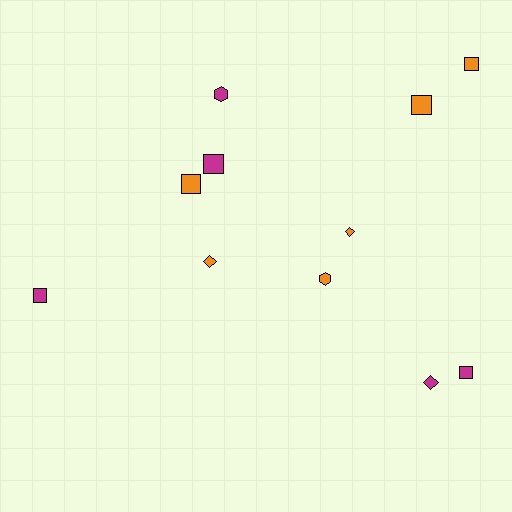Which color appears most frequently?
Orange, with 6 objects.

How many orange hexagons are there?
There is 1 orange hexagon.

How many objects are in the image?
There are 11 objects.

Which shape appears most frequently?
Square, with 6 objects.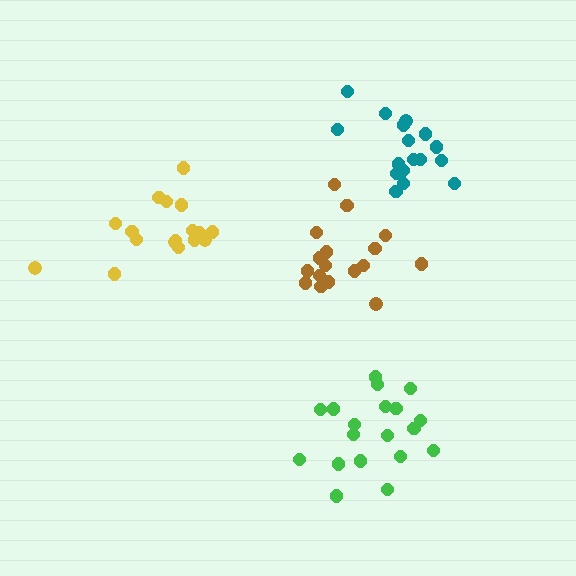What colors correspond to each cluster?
The clusters are colored: teal, yellow, brown, green.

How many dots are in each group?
Group 1: 17 dots, Group 2: 17 dots, Group 3: 17 dots, Group 4: 19 dots (70 total).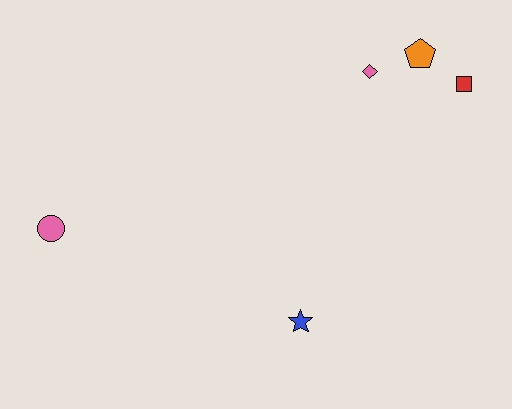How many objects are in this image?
There are 5 objects.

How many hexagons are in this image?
There are no hexagons.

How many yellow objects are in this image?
There are no yellow objects.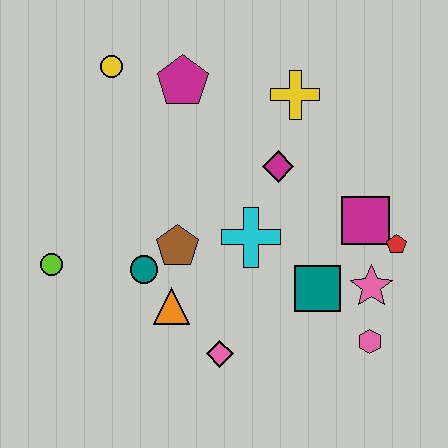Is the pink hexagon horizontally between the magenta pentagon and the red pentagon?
Yes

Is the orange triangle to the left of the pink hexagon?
Yes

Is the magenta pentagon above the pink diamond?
Yes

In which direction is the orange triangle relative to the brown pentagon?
The orange triangle is below the brown pentagon.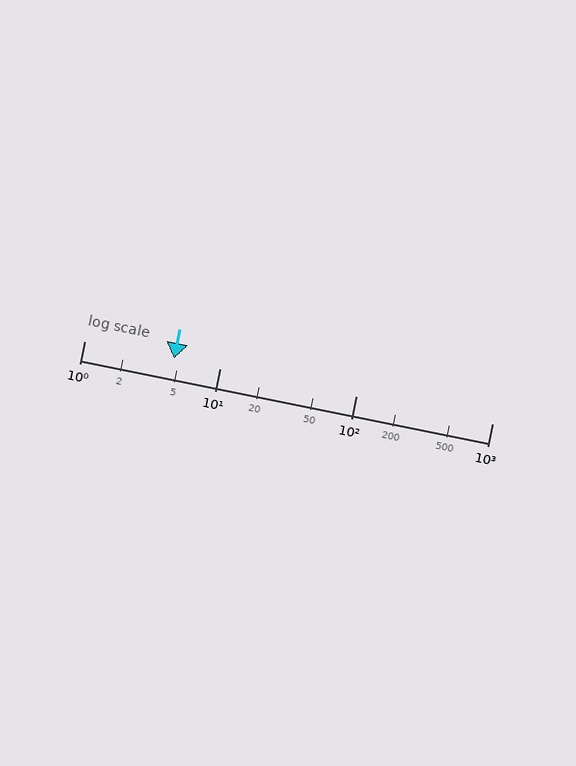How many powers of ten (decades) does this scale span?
The scale spans 3 decades, from 1 to 1000.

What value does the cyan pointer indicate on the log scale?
The pointer indicates approximately 4.6.